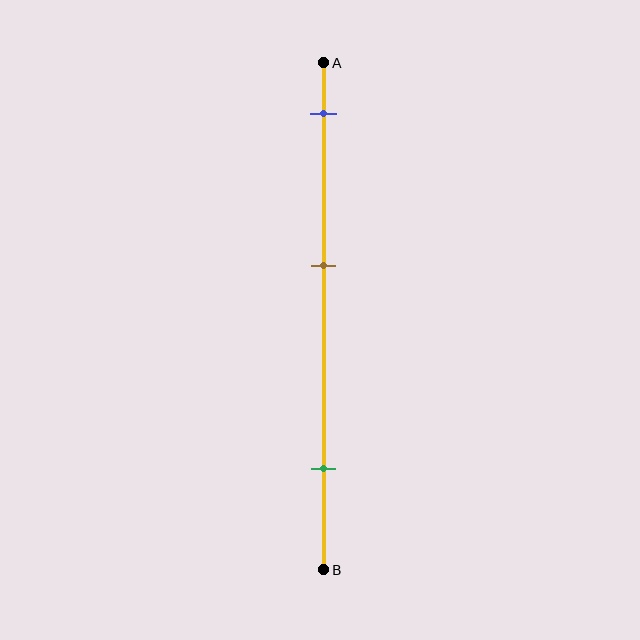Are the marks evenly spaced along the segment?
Yes, the marks are approximately evenly spaced.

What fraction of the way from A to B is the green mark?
The green mark is approximately 80% (0.8) of the way from A to B.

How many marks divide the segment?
There are 3 marks dividing the segment.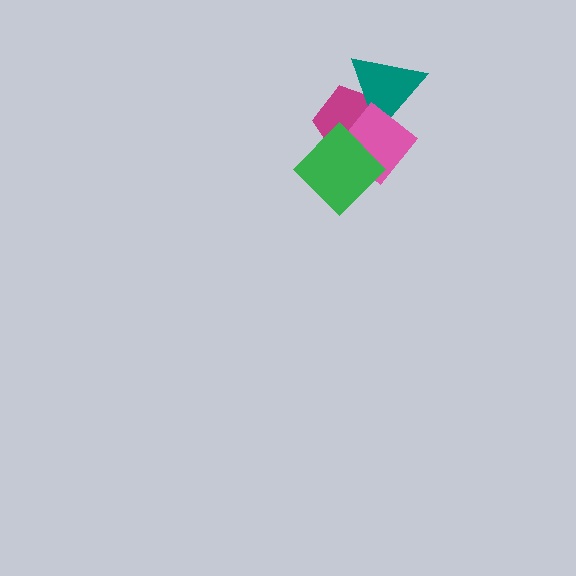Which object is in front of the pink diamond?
The green diamond is in front of the pink diamond.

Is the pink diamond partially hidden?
Yes, it is partially covered by another shape.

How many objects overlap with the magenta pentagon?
3 objects overlap with the magenta pentagon.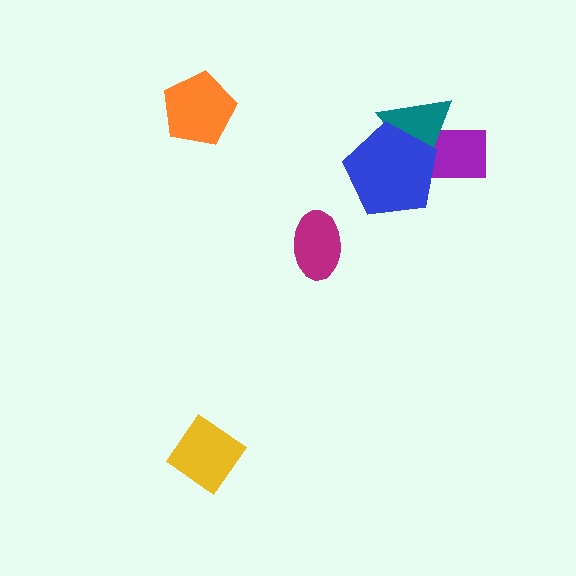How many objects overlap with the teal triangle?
2 objects overlap with the teal triangle.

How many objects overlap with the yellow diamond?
0 objects overlap with the yellow diamond.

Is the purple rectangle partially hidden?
Yes, it is partially covered by another shape.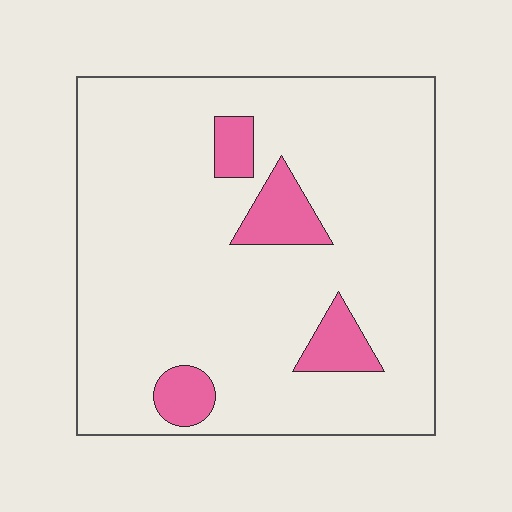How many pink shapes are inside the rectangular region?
4.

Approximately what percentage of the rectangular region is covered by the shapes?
Approximately 10%.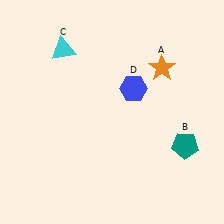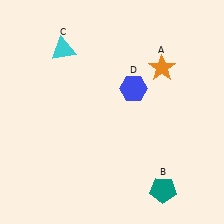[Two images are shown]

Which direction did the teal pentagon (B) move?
The teal pentagon (B) moved down.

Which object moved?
The teal pentagon (B) moved down.